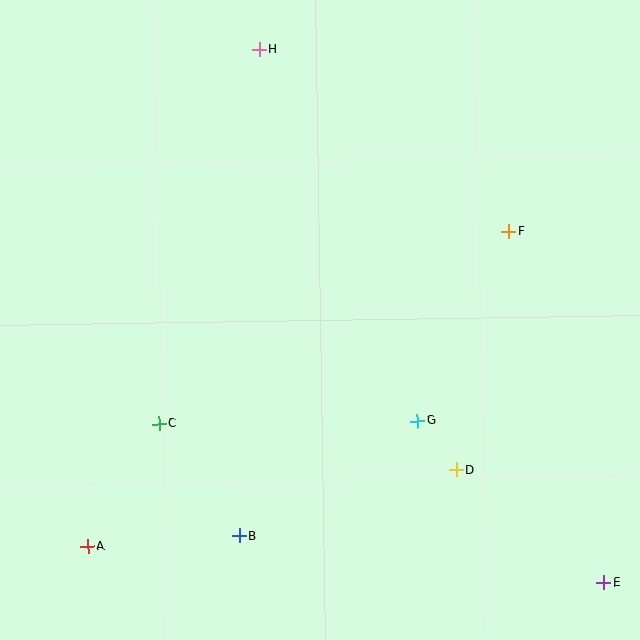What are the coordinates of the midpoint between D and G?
The midpoint between D and G is at (437, 445).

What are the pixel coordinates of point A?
Point A is at (88, 546).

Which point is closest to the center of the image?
Point G at (418, 421) is closest to the center.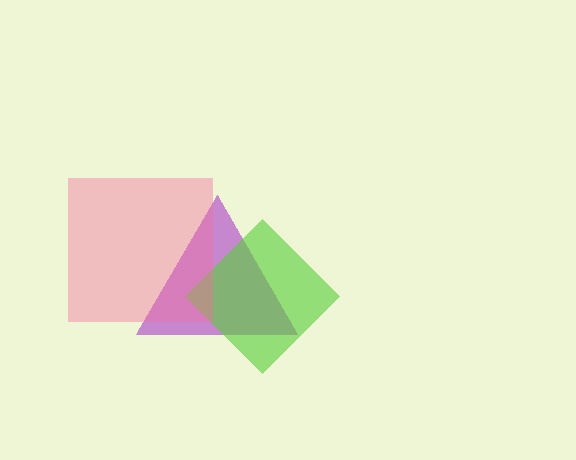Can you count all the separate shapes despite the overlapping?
Yes, there are 3 separate shapes.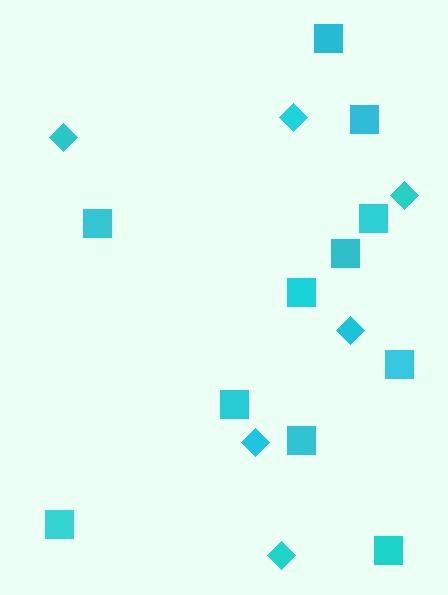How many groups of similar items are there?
There are 2 groups: one group of squares (11) and one group of diamonds (6).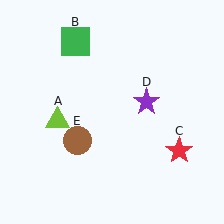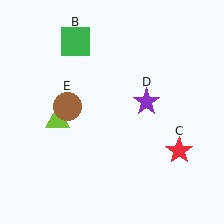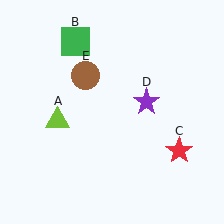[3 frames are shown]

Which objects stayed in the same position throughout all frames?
Lime triangle (object A) and green square (object B) and red star (object C) and purple star (object D) remained stationary.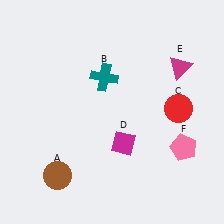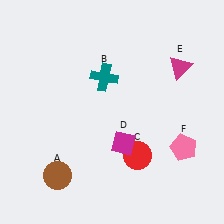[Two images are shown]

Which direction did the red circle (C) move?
The red circle (C) moved down.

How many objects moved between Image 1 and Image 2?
1 object moved between the two images.